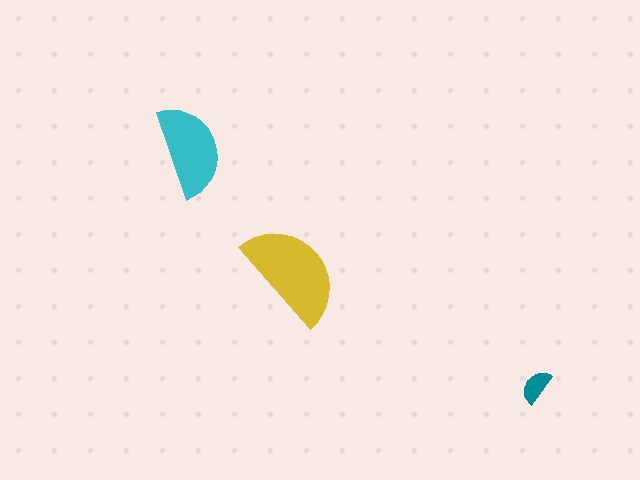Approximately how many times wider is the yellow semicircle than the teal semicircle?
About 3 times wider.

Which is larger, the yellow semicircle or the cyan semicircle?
The yellow one.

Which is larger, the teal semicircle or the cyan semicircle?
The cyan one.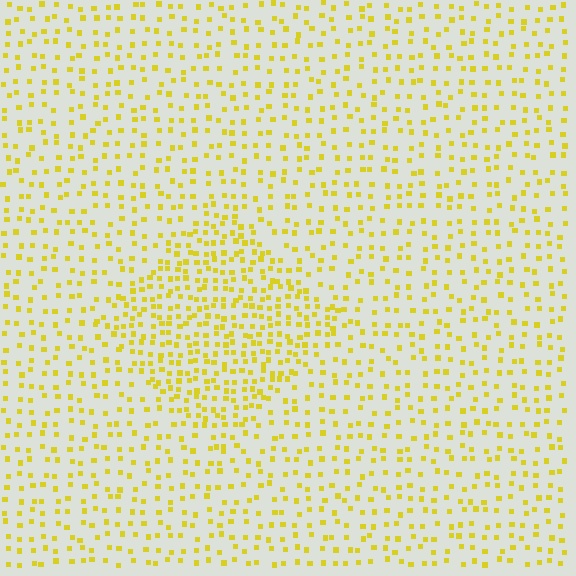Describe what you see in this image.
The image contains small yellow elements arranged at two different densities. A diamond-shaped region is visible where the elements are more densely packed than the surrounding area.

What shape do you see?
I see a diamond.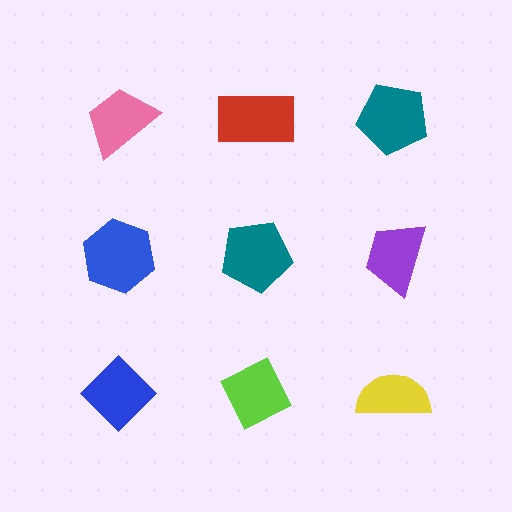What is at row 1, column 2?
A red rectangle.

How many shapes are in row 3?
3 shapes.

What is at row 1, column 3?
A teal pentagon.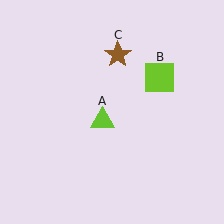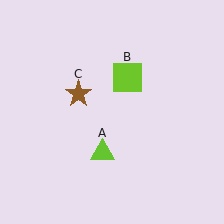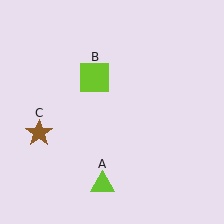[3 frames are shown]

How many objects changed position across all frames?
3 objects changed position: lime triangle (object A), lime square (object B), brown star (object C).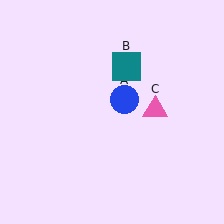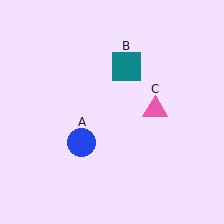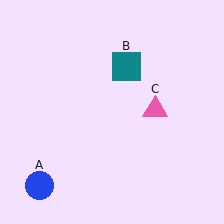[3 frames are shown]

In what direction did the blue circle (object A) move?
The blue circle (object A) moved down and to the left.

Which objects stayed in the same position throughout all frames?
Teal square (object B) and pink triangle (object C) remained stationary.